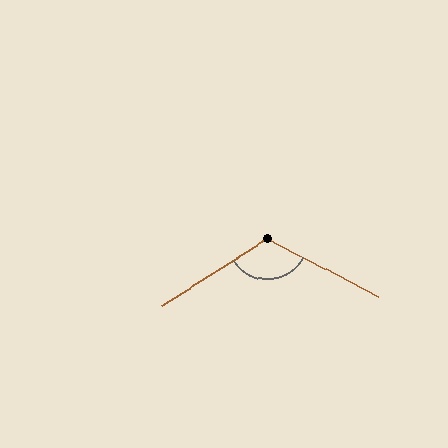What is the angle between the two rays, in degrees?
Approximately 120 degrees.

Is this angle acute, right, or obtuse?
It is obtuse.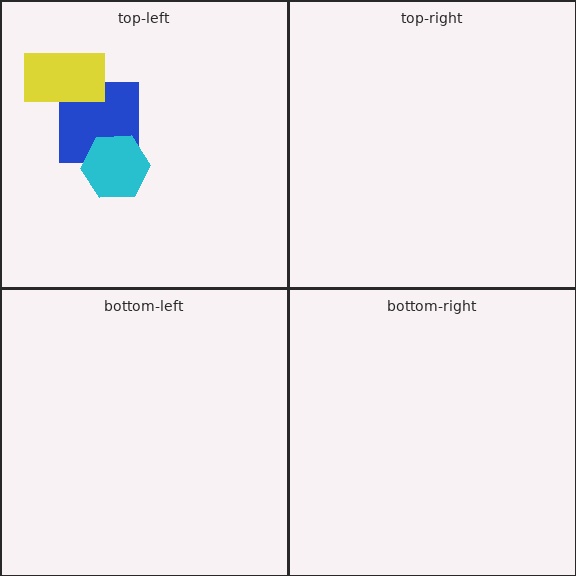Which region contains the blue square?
The top-left region.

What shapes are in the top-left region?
The blue square, the cyan hexagon, the yellow rectangle.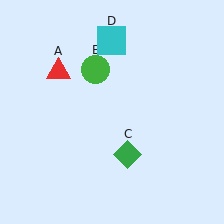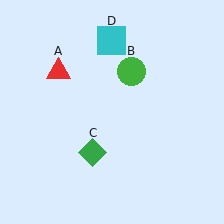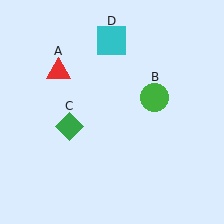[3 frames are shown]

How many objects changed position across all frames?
2 objects changed position: green circle (object B), green diamond (object C).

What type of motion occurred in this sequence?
The green circle (object B), green diamond (object C) rotated clockwise around the center of the scene.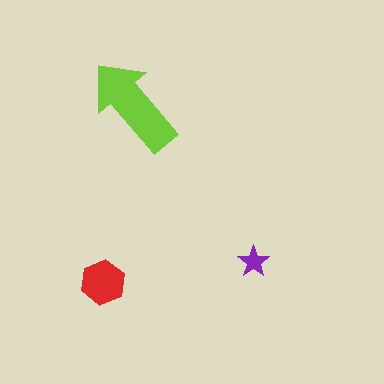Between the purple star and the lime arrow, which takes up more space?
The lime arrow.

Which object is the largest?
The lime arrow.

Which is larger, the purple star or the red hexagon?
The red hexagon.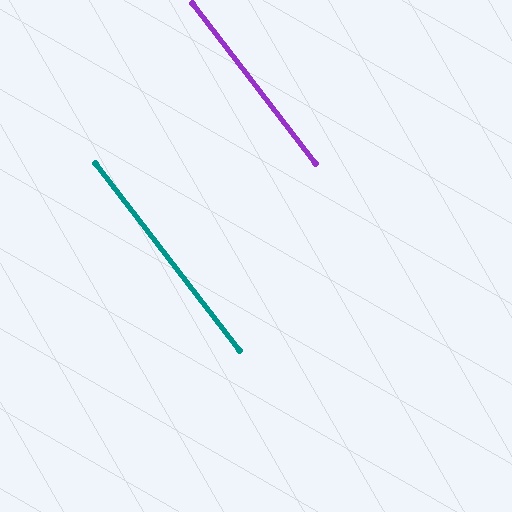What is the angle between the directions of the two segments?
Approximately 0 degrees.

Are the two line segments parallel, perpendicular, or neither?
Parallel — their directions differ by only 0.1°.